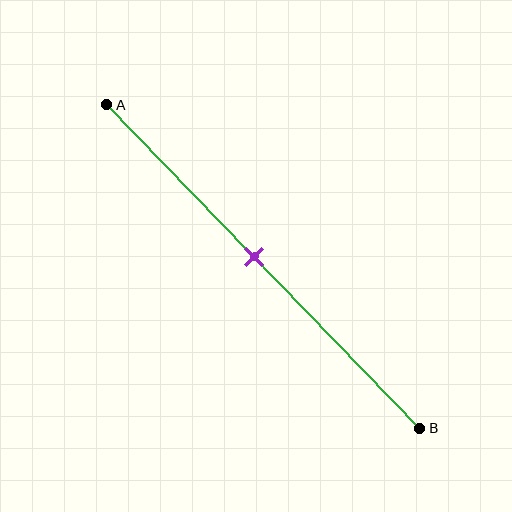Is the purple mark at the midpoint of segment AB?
Yes, the mark is approximately at the midpoint.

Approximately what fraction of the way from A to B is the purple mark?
The purple mark is approximately 45% of the way from A to B.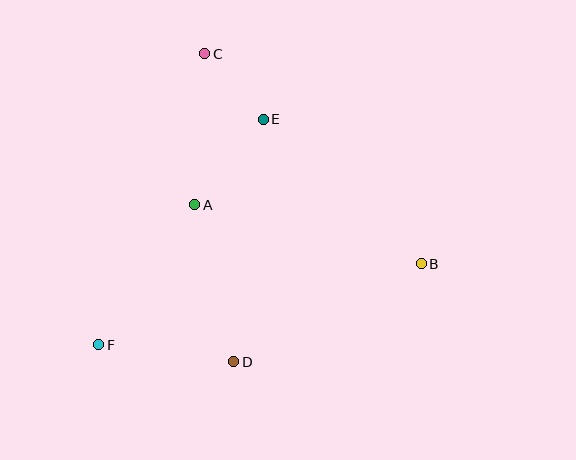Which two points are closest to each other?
Points C and E are closest to each other.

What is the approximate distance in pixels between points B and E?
The distance between B and E is approximately 214 pixels.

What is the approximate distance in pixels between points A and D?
The distance between A and D is approximately 162 pixels.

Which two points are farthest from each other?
Points B and F are farthest from each other.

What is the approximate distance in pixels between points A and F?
The distance between A and F is approximately 170 pixels.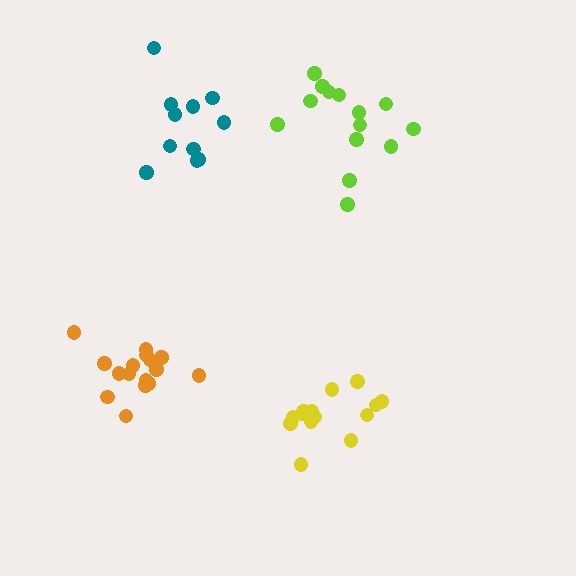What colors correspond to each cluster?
The clusters are colored: lime, teal, yellow, orange.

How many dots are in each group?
Group 1: 14 dots, Group 2: 11 dots, Group 3: 14 dots, Group 4: 16 dots (55 total).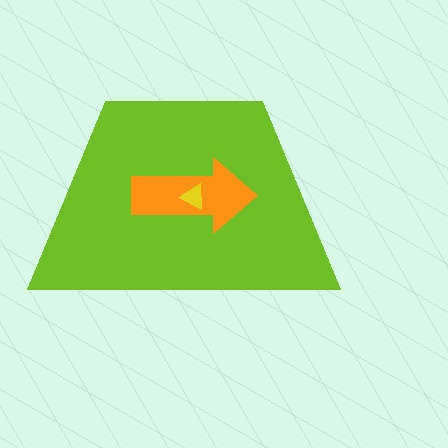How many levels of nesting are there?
3.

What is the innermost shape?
The yellow triangle.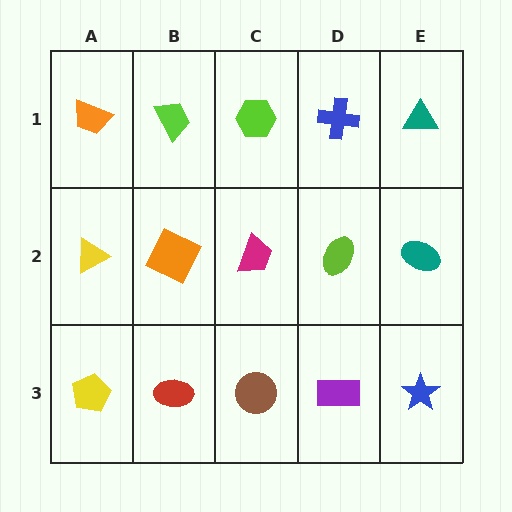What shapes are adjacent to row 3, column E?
A teal ellipse (row 2, column E), a purple rectangle (row 3, column D).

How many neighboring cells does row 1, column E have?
2.